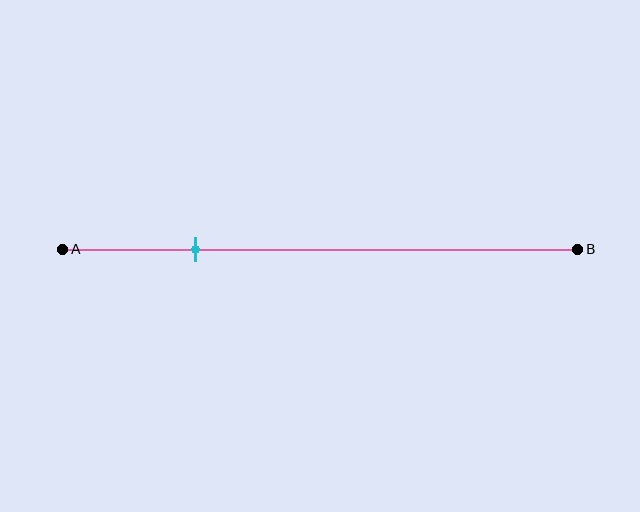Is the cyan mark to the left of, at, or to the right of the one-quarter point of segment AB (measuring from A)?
The cyan mark is approximately at the one-quarter point of segment AB.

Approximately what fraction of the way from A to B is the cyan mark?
The cyan mark is approximately 25% of the way from A to B.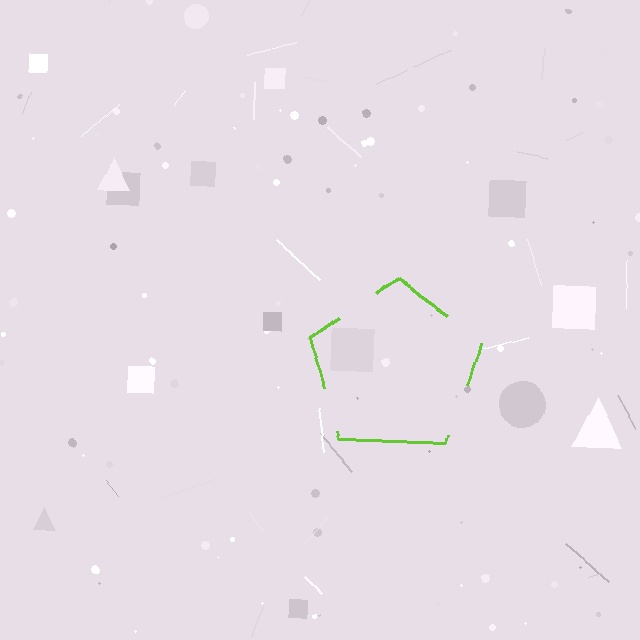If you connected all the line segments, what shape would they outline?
They would outline a pentagon.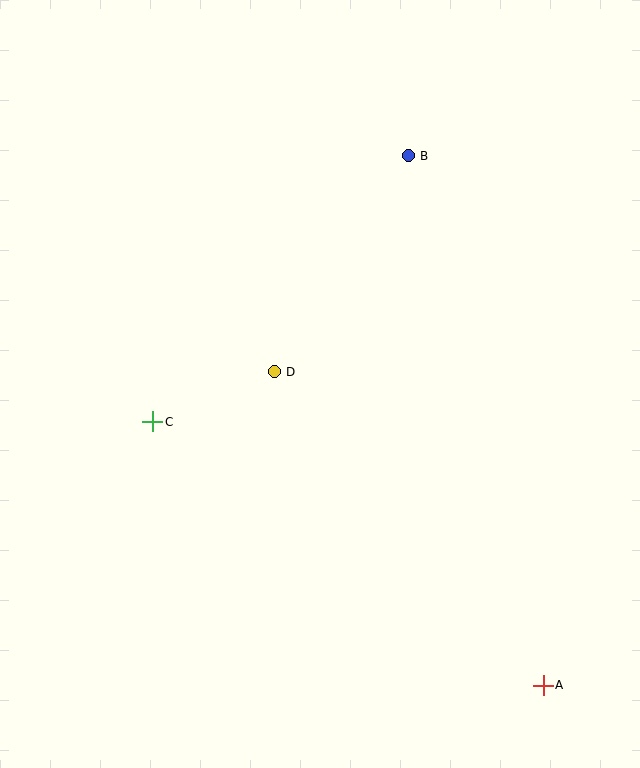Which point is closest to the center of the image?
Point D at (274, 372) is closest to the center.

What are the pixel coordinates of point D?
Point D is at (274, 372).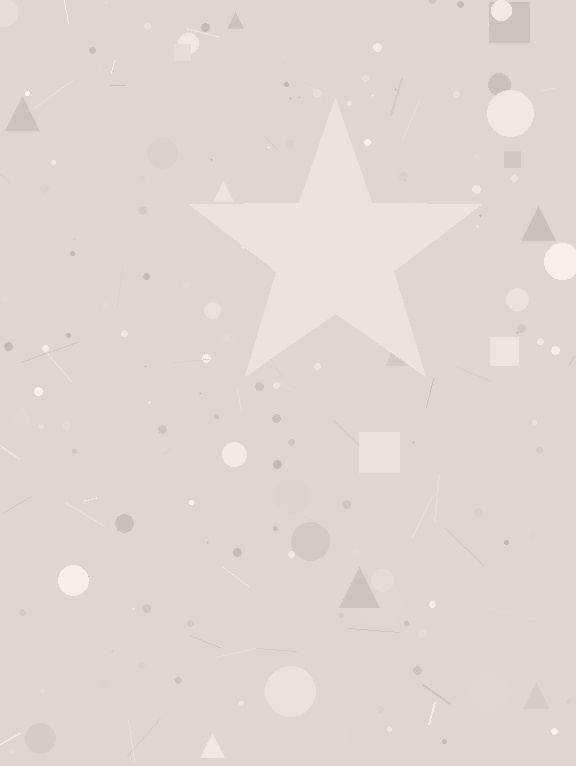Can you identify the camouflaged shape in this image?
The camouflaged shape is a star.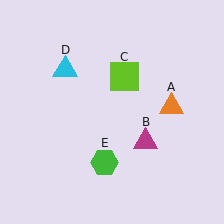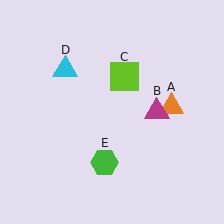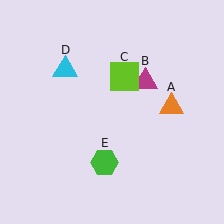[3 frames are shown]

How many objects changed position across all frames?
1 object changed position: magenta triangle (object B).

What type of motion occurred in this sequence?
The magenta triangle (object B) rotated counterclockwise around the center of the scene.